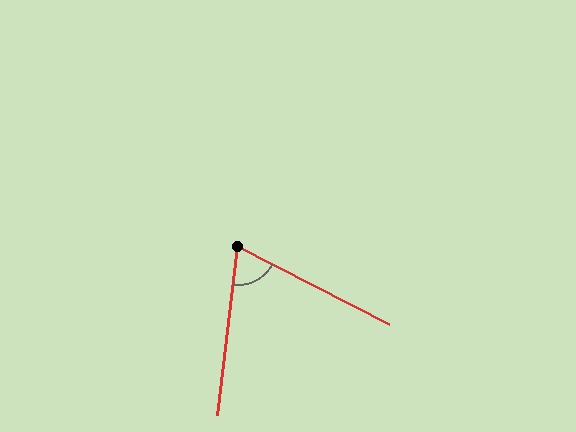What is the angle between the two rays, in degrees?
Approximately 70 degrees.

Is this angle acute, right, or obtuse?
It is acute.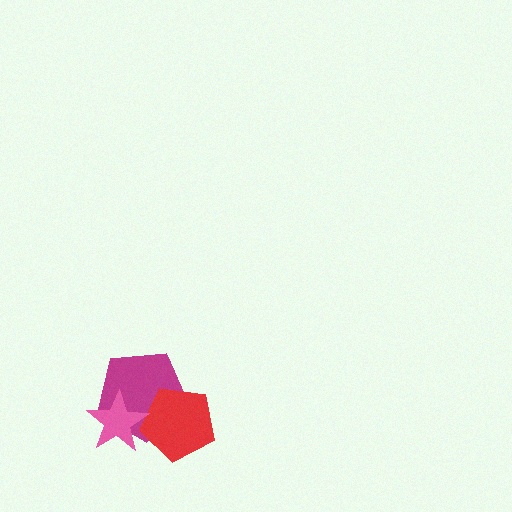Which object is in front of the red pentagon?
The pink star is in front of the red pentagon.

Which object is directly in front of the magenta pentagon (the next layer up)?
The red pentagon is directly in front of the magenta pentagon.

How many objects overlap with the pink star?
2 objects overlap with the pink star.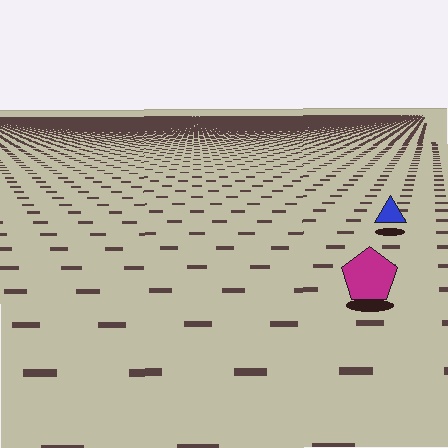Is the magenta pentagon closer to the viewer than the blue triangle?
Yes. The magenta pentagon is closer — you can tell from the texture gradient: the ground texture is coarser near it.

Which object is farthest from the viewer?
The blue triangle is farthest from the viewer. It appears smaller and the ground texture around it is denser.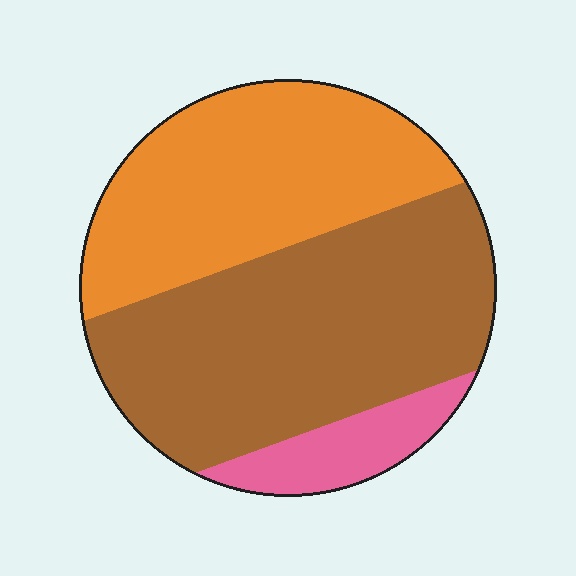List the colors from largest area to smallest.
From largest to smallest: brown, orange, pink.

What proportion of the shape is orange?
Orange covers 38% of the shape.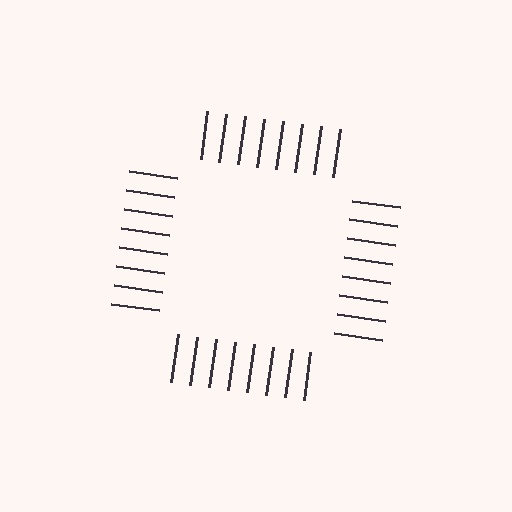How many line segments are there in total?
32 — 8 along each of the 4 edges.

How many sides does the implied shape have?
4 sides — the line-ends trace a square.